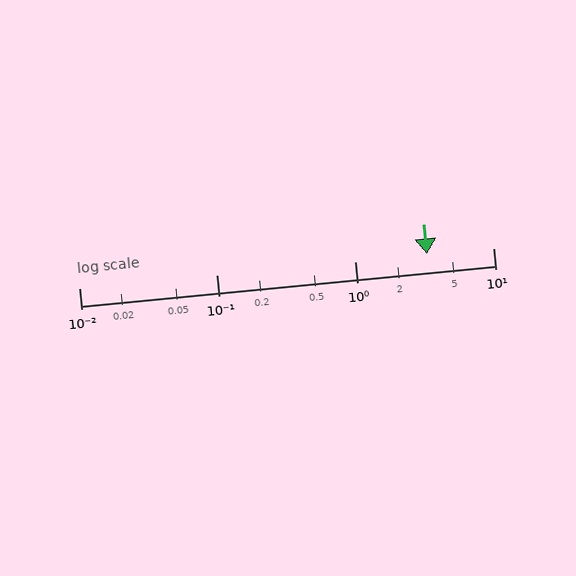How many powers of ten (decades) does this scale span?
The scale spans 3 decades, from 0.01 to 10.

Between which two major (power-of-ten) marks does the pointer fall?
The pointer is between 1 and 10.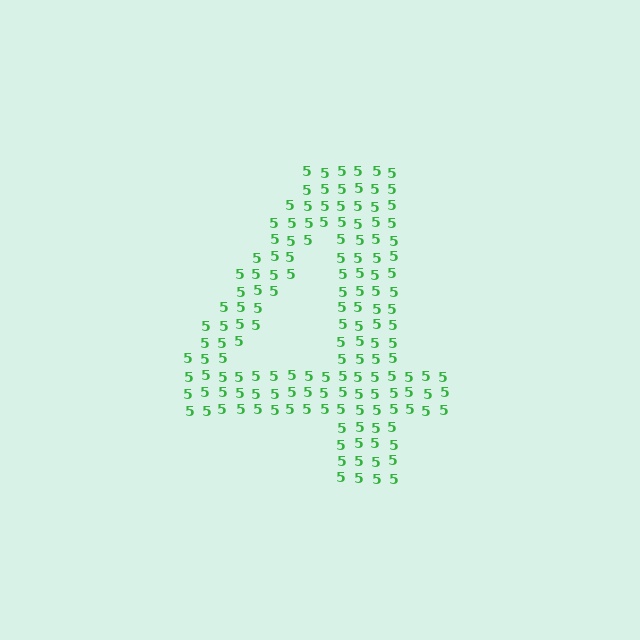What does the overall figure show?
The overall figure shows the digit 4.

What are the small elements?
The small elements are digit 5's.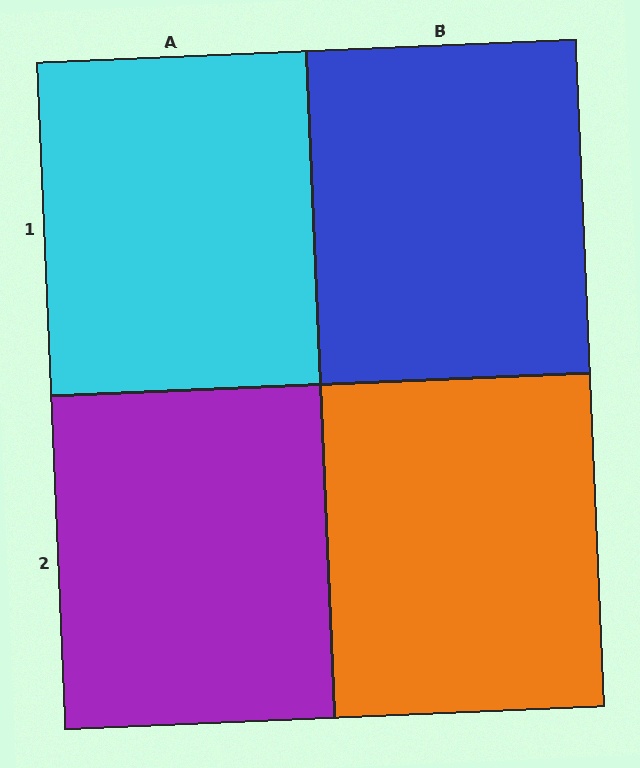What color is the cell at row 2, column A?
Purple.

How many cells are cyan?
1 cell is cyan.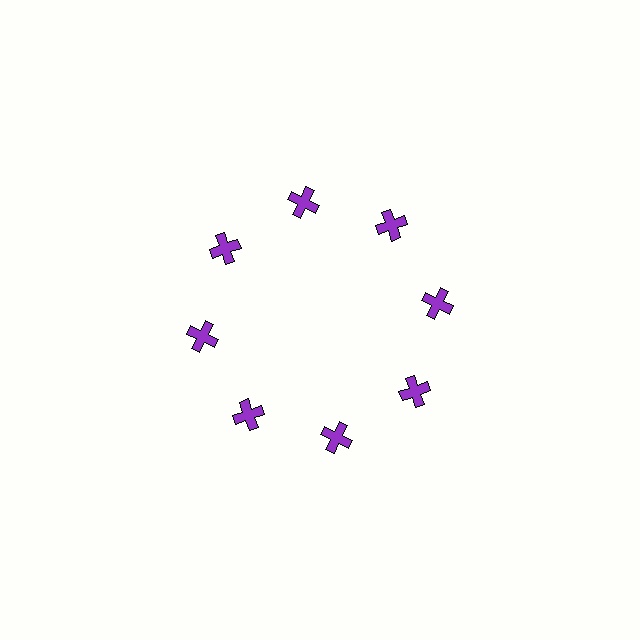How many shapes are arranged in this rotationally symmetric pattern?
There are 8 shapes, arranged in 8 groups of 1.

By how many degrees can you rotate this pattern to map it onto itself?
The pattern maps onto itself every 45 degrees of rotation.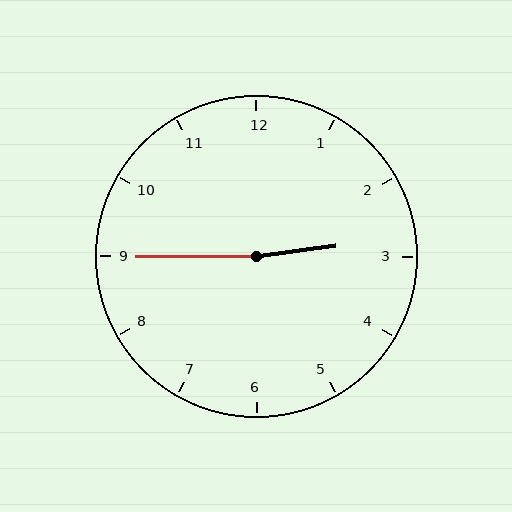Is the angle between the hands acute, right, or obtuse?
It is obtuse.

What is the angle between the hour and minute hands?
Approximately 172 degrees.